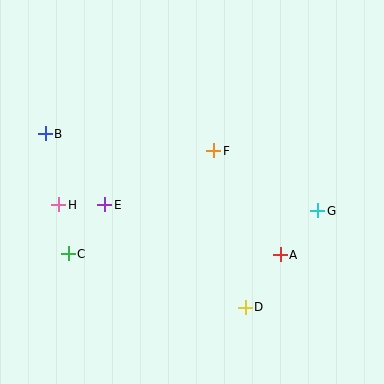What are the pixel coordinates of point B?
Point B is at (45, 134).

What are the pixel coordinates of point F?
Point F is at (214, 151).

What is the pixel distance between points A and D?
The distance between A and D is 63 pixels.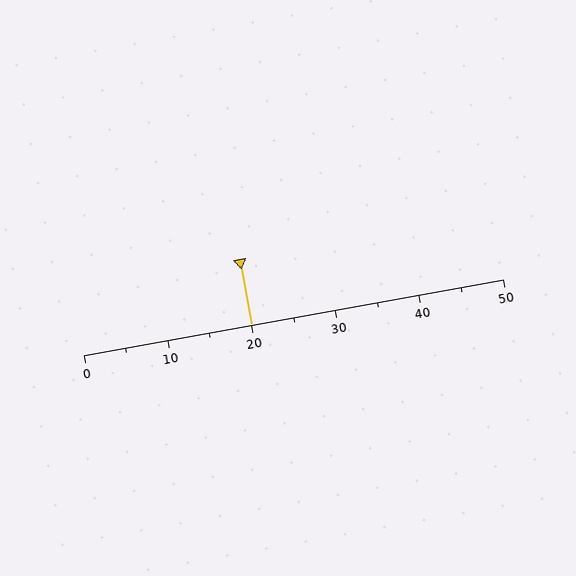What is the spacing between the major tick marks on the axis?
The major ticks are spaced 10 apart.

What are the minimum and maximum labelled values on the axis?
The axis runs from 0 to 50.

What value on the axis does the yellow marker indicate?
The marker indicates approximately 20.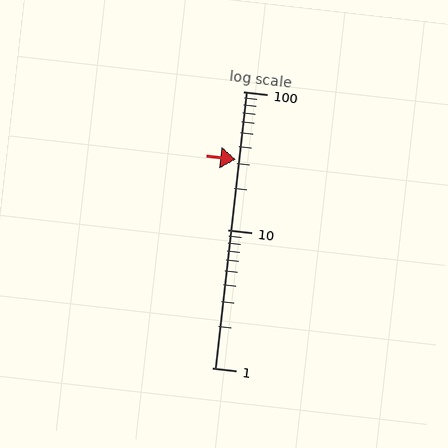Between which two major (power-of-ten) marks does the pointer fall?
The pointer is between 10 and 100.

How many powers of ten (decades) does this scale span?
The scale spans 2 decades, from 1 to 100.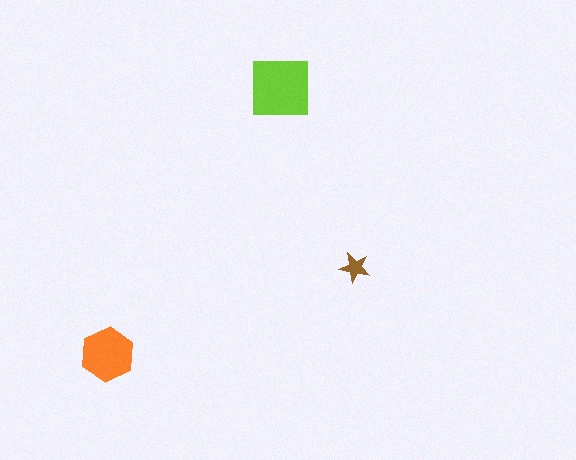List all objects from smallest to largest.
The brown star, the orange hexagon, the lime square.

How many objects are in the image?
There are 3 objects in the image.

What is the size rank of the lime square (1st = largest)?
1st.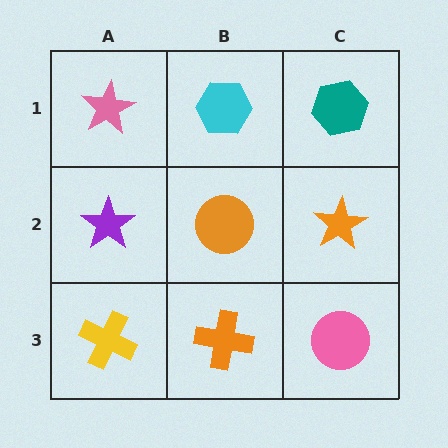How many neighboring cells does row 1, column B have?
3.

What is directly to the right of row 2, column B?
An orange star.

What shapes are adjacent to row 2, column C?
A teal hexagon (row 1, column C), a pink circle (row 3, column C), an orange circle (row 2, column B).